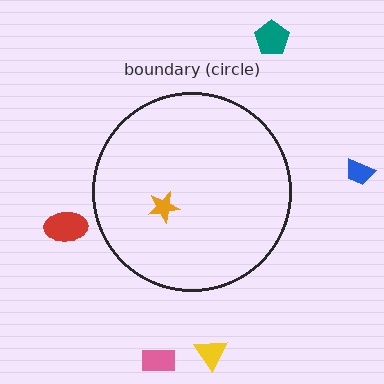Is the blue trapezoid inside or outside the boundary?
Outside.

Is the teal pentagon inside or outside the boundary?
Outside.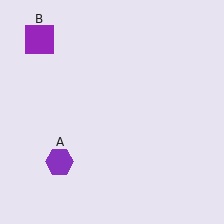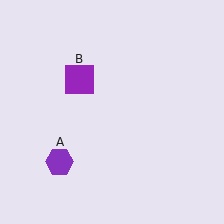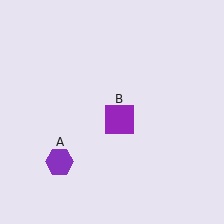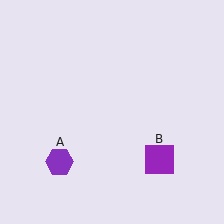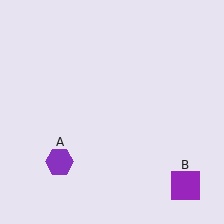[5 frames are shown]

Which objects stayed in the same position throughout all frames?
Purple hexagon (object A) remained stationary.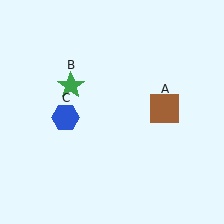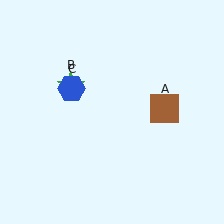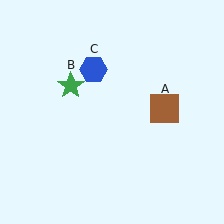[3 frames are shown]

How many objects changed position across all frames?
1 object changed position: blue hexagon (object C).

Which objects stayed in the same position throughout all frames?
Brown square (object A) and green star (object B) remained stationary.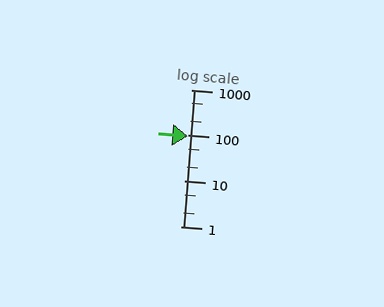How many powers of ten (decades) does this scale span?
The scale spans 3 decades, from 1 to 1000.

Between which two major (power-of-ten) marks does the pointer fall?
The pointer is between 10 and 100.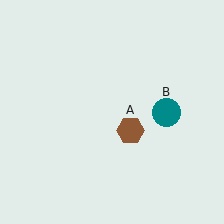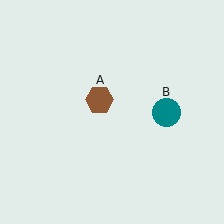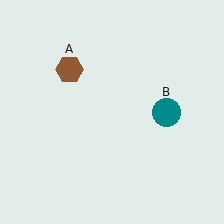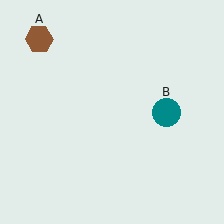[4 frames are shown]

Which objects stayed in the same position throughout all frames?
Teal circle (object B) remained stationary.